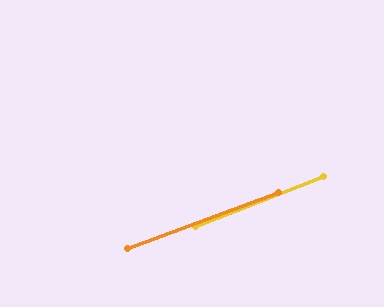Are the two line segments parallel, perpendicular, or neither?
Parallel — their directions differ by only 0.8°.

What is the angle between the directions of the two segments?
Approximately 1 degree.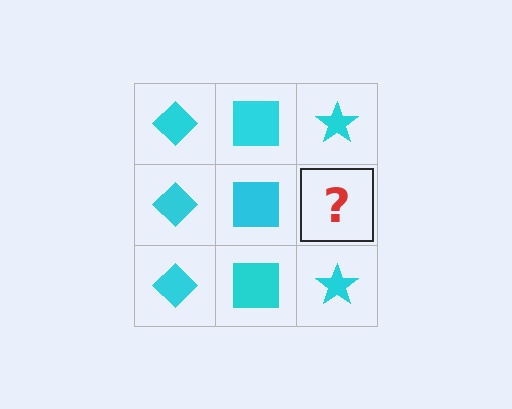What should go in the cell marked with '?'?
The missing cell should contain a cyan star.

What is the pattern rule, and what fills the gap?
The rule is that each column has a consistent shape. The gap should be filled with a cyan star.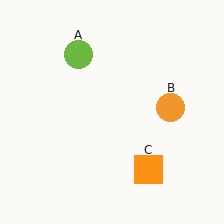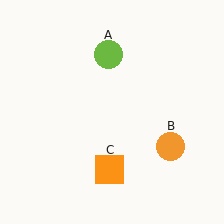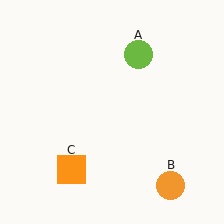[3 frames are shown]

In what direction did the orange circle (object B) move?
The orange circle (object B) moved down.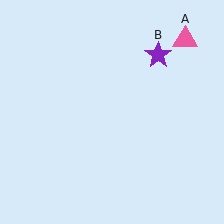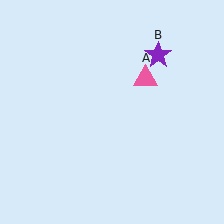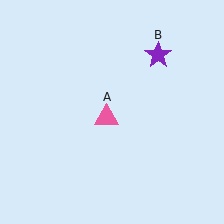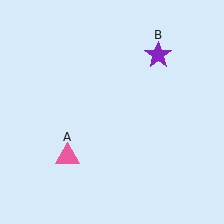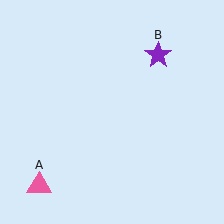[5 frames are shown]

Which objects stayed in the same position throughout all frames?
Purple star (object B) remained stationary.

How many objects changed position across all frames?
1 object changed position: pink triangle (object A).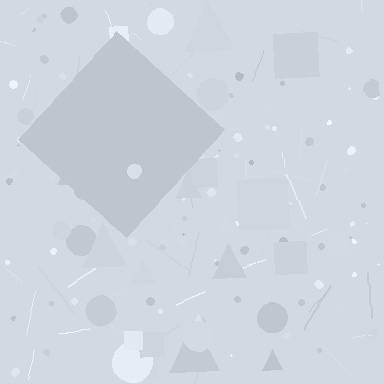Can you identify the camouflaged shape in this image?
The camouflaged shape is a diamond.